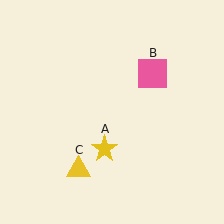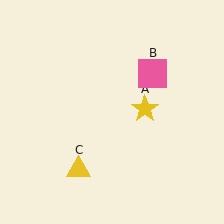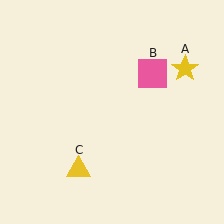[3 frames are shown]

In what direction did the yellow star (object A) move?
The yellow star (object A) moved up and to the right.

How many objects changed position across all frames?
1 object changed position: yellow star (object A).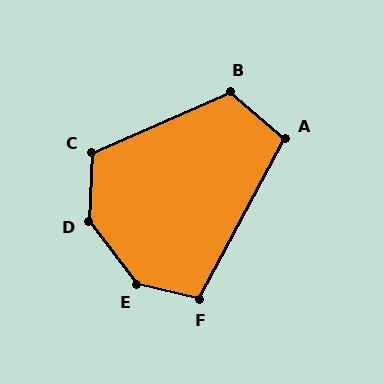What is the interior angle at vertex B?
Approximately 116 degrees (obtuse).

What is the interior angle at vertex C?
Approximately 117 degrees (obtuse).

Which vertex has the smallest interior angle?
A, at approximately 102 degrees.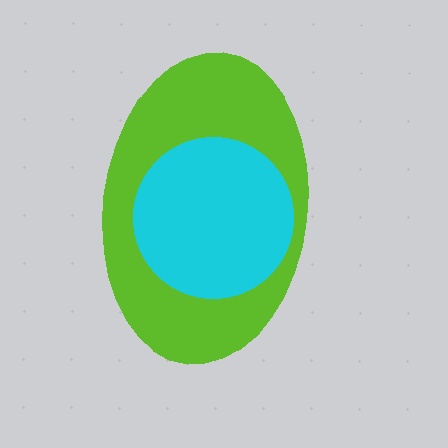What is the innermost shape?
The cyan circle.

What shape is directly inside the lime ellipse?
The cyan circle.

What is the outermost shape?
The lime ellipse.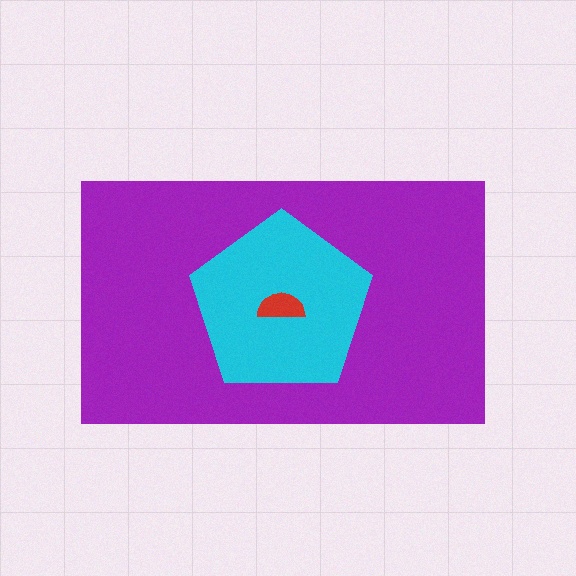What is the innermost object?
The red semicircle.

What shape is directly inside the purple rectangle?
The cyan pentagon.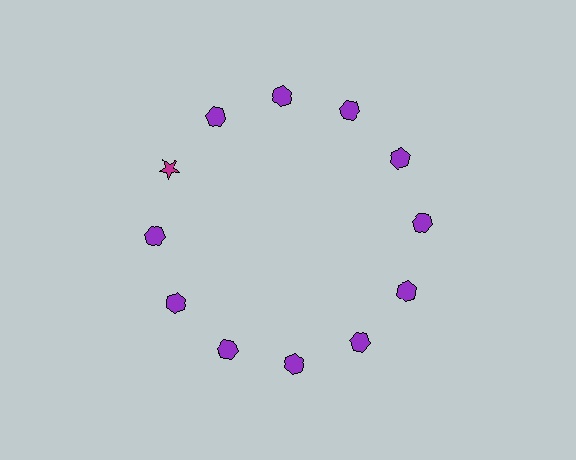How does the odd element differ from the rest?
It differs in both color (magenta instead of purple) and shape (star instead of hexagon).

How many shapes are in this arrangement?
There are 12 shapes arranged in a ring pattern.